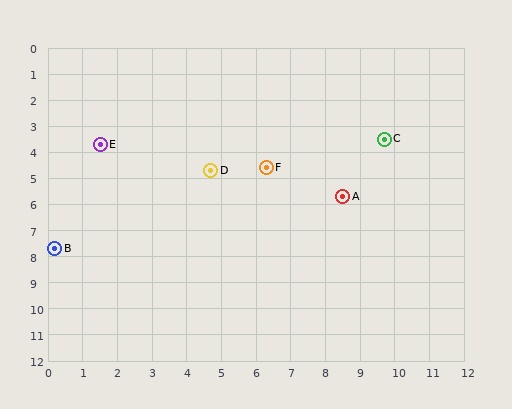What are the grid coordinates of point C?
Point C is at approximately (9.7, 3.5).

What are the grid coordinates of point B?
Point B is at approximately (0.2, 7.7).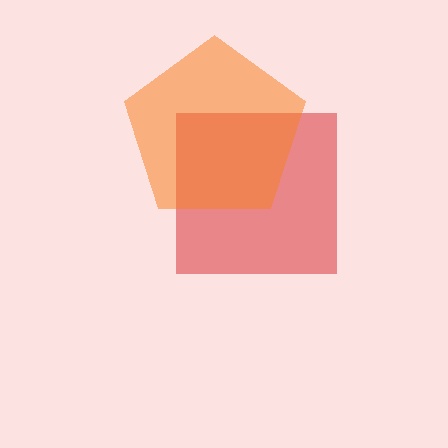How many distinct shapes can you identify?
There are 2 distinct shapes: a red square, an orange pentagon.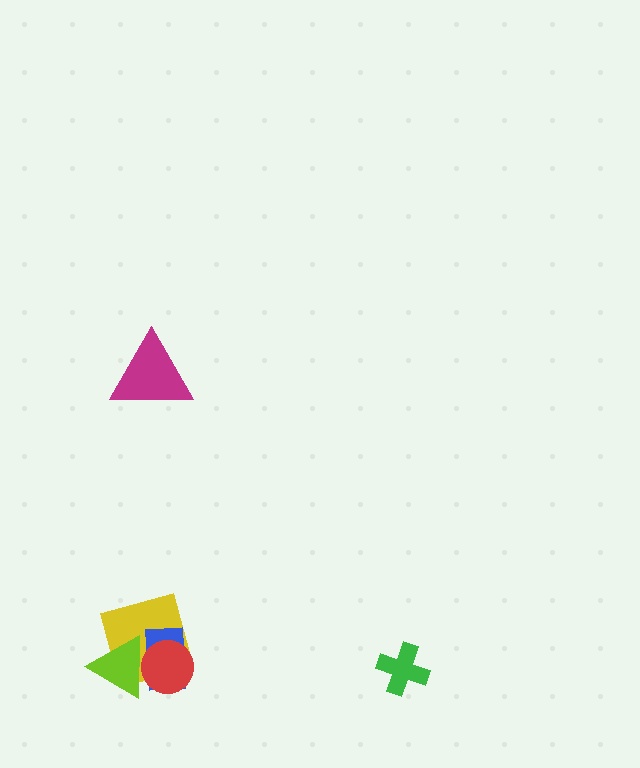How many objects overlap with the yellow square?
3 objects overlap with the yellow square.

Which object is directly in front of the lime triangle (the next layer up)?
The blue rectangle is directly in front of the lime triangle.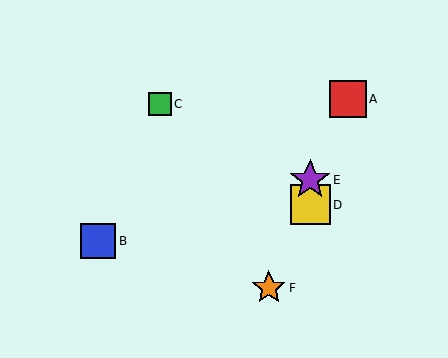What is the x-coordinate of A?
Object A is at x≈348.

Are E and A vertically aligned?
No, E is at x≈310 and A is at x≈348.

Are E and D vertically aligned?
Yes, both are at x≈310.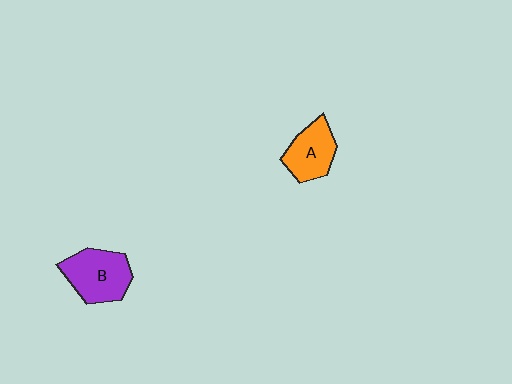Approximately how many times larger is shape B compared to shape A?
Approximately 1.3 times.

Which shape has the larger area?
Shape B (purple).